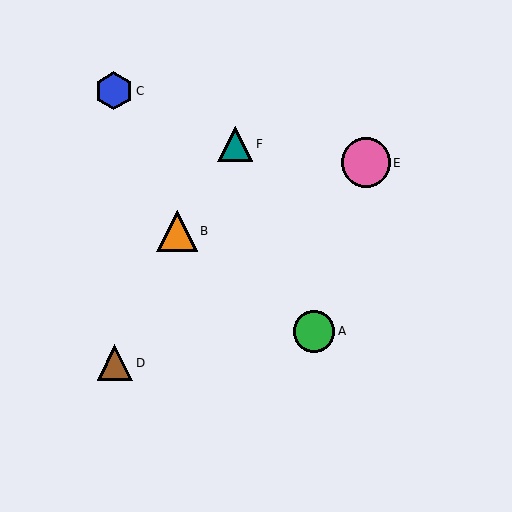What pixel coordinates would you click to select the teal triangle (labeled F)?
Click at (235, 144) to select the teal triangle F.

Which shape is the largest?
The pink circle (labeled E) is the largest.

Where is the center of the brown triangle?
The center of the brown triangle is at (115, 363).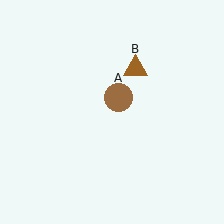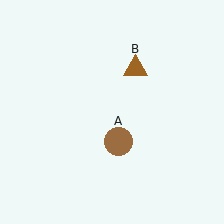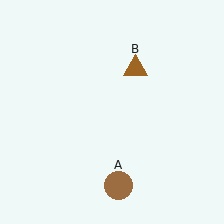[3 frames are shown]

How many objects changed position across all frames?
1 object changed position: brown circle (object A).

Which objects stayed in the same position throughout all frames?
Brown triangle (object B) remained stationary.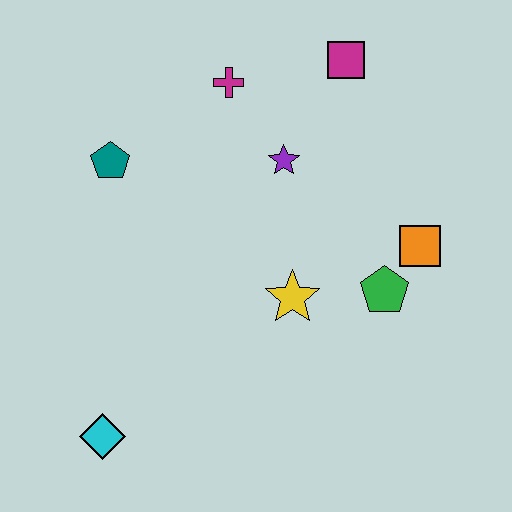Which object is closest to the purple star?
The magenta cross is closest to the purple star.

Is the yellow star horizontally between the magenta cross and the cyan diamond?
No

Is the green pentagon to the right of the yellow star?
Yes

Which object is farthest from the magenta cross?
The cyan diamond is farthest from the magenta cross.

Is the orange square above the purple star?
No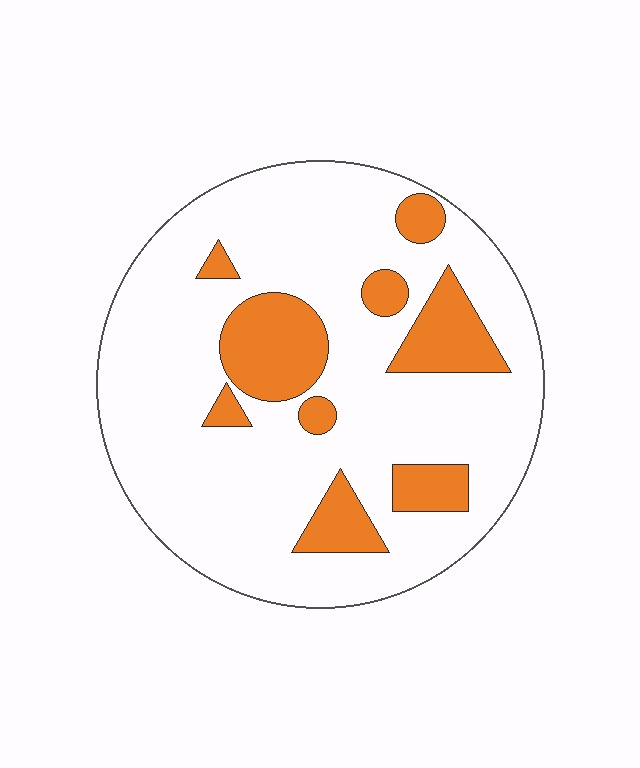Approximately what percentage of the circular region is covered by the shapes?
Approximately 20%.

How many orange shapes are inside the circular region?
9.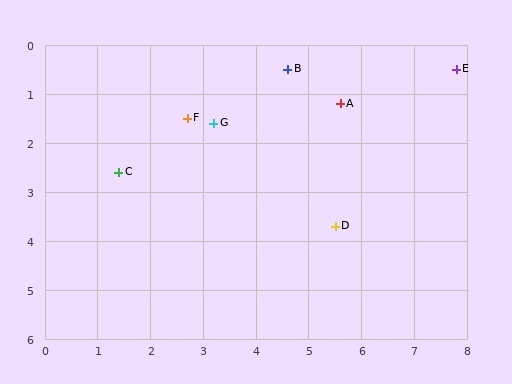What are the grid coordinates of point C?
Point C is at approximately (1.4, 2.6).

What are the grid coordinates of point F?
Point F is at approximately (2.7, 1.5).